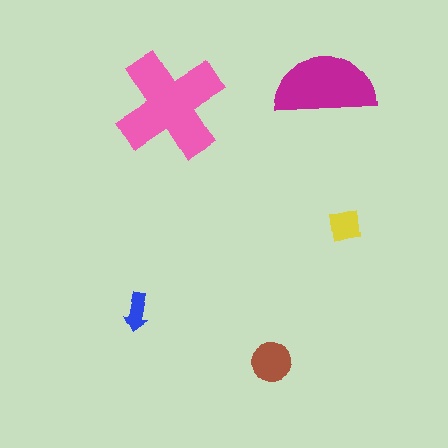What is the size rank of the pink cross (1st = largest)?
1st.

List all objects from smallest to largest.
The blue arrow, the yellow square, the brown circle, the magenta semicircle, the pink cross.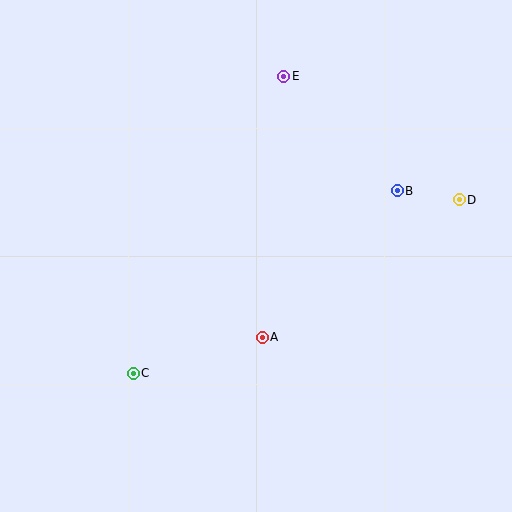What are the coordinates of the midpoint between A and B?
The midpoint between A and B is at (330, 264).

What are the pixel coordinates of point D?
Point D is at (459, 200).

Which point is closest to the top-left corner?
Point E is closest to the top-left corner.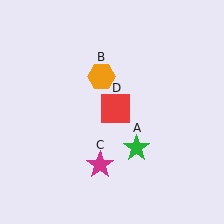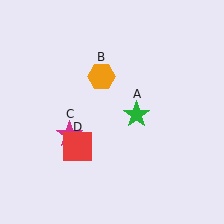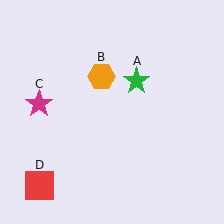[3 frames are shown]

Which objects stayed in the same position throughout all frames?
Orange hexagon (object B) remained stationary.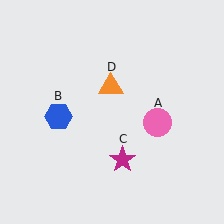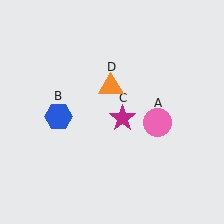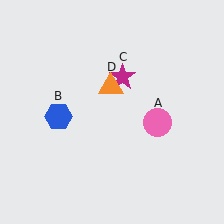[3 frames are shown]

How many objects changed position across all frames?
1 object changed position: magenta star (object C).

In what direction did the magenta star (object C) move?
The magenta star (object C) moved up.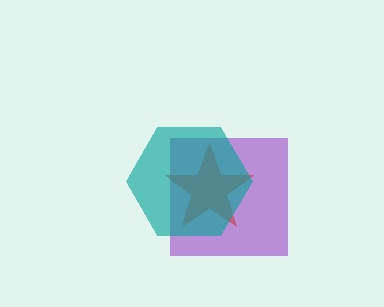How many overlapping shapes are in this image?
There are 3 overlapping shapes in the image.